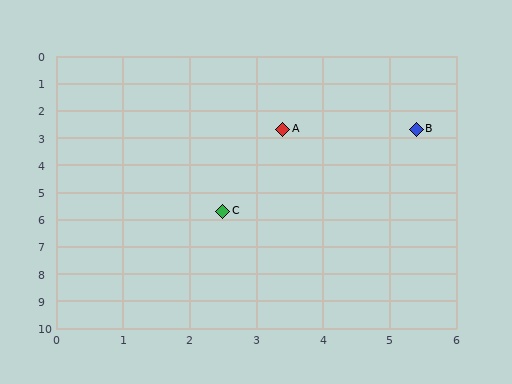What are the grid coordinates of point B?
Point B is at approximately (5.4, 2.7).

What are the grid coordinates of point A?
Point A is at approximately (3.4, 2.7).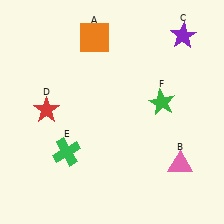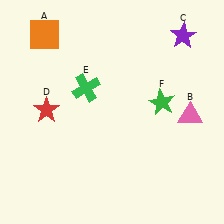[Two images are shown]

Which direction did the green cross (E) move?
The green cross (E) moved up.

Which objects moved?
The objects that moved are: the orange square (A), the pink triangle (B), the green cross (E).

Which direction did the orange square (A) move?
The orange square (A) moved left.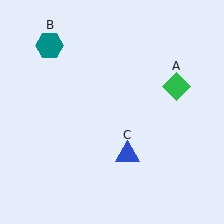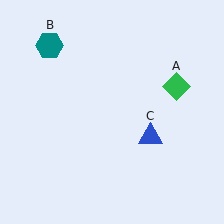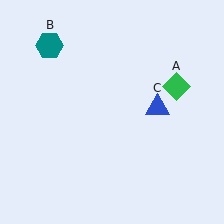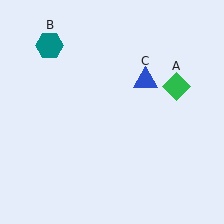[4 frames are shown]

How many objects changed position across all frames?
1 object changed position: blue triangle (object C).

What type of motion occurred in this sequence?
The blue triangle (object C) rotated counterclockwise around the center of the scene.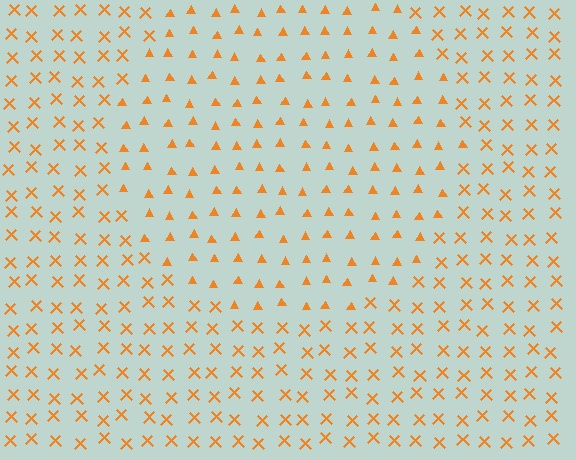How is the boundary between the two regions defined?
The boundary is defined by a change in element shape: triangles inside vs. X marks outside. All elements share the same color and spacing.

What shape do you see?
I see a circle.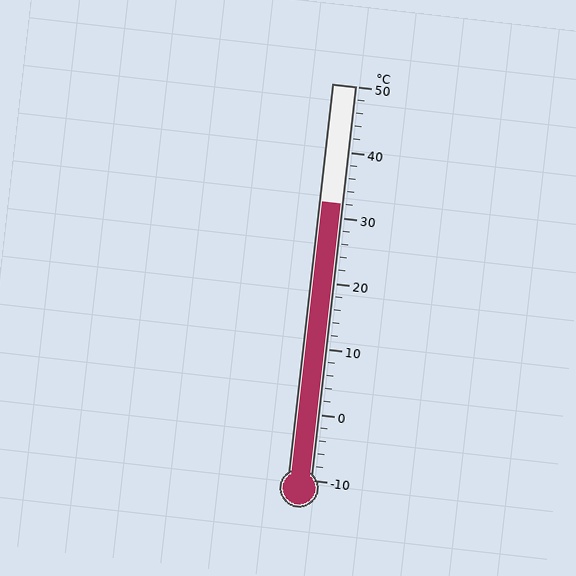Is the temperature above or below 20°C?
The temperature is above 20°C.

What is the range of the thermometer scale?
The thermometer scale ranges from -10°C to 50°C.